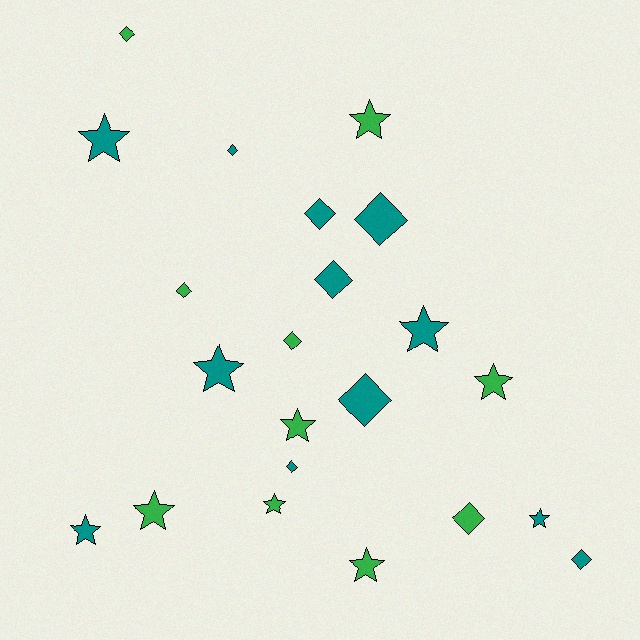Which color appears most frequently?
Teal, with 12 objects.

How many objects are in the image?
There are 22 objects.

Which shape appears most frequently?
Diamond, with 11 objects.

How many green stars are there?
There are 6 green stars.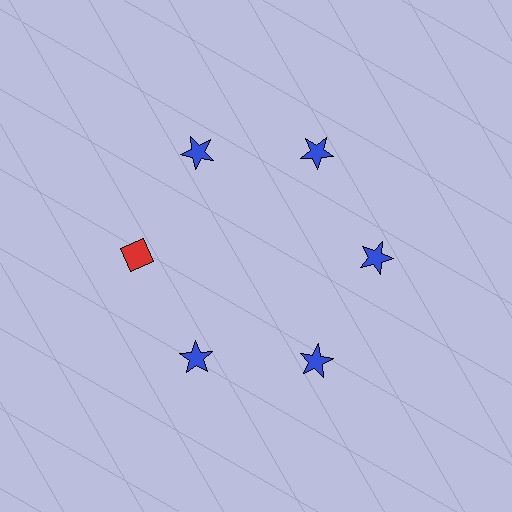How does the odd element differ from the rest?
It differs in both color (red instead of blue) and shape (diamond instead of star).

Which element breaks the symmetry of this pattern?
The red diamond at roughly the 9 o'clock position breaks the symmetry. All other shapes are blue stars.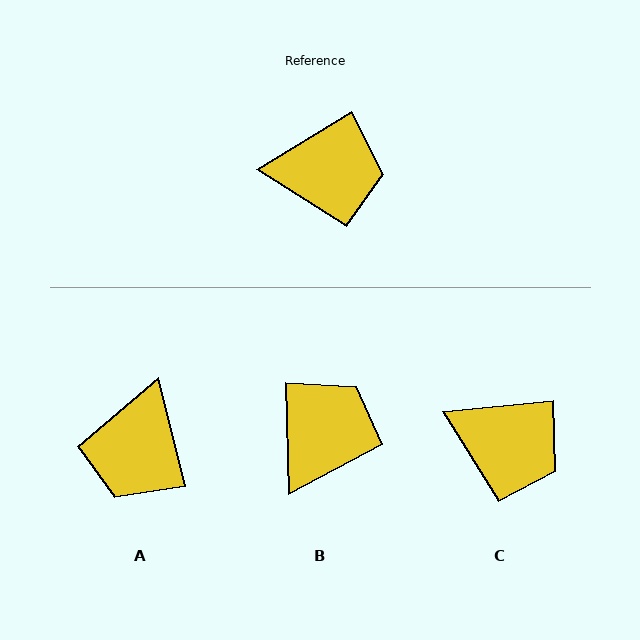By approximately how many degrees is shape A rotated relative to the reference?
Approximately 108 degrees clockwise.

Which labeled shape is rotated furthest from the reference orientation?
A, about 108 degrees away.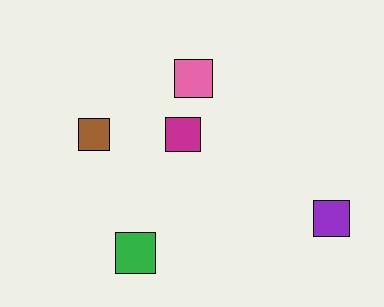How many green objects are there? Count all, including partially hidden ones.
There is 1 green object.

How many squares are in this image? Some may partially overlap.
There are 5 squares.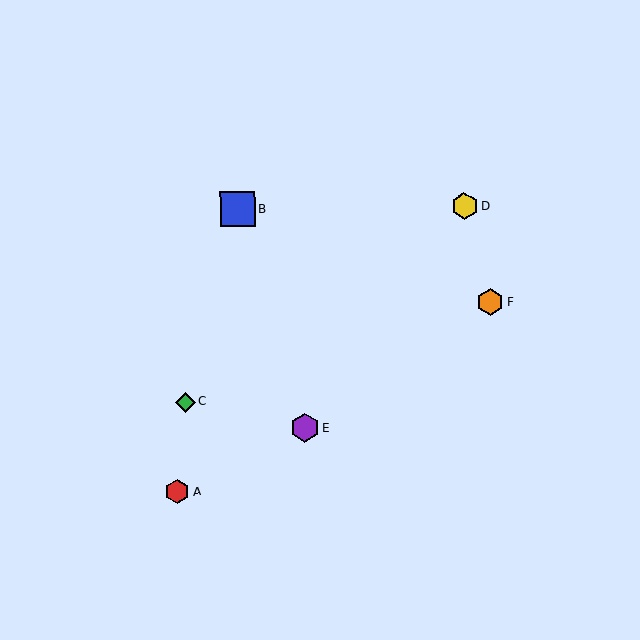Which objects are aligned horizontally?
Objects B, D are aligned horizontally.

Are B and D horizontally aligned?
Yes, both are at y≈209.